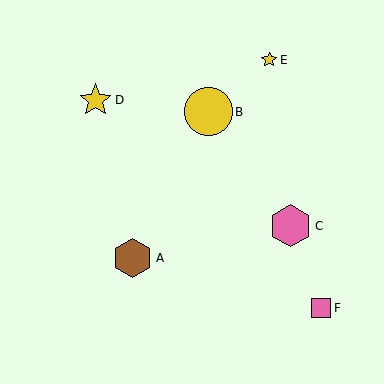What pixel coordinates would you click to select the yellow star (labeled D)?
Click at (96, 100) to select the yellow star D.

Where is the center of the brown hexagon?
The center of the brown hexagon is at (133, 258).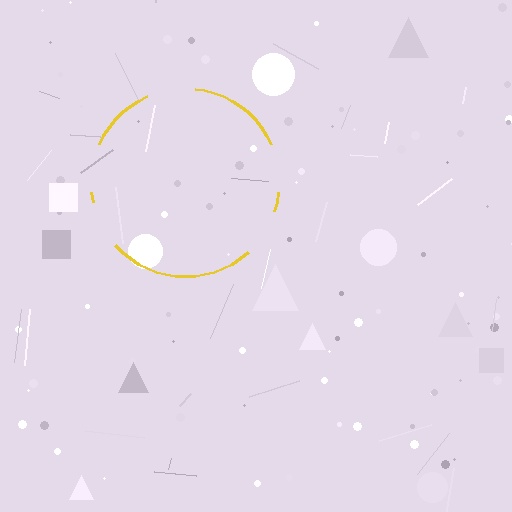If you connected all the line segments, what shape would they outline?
They would outline a circle.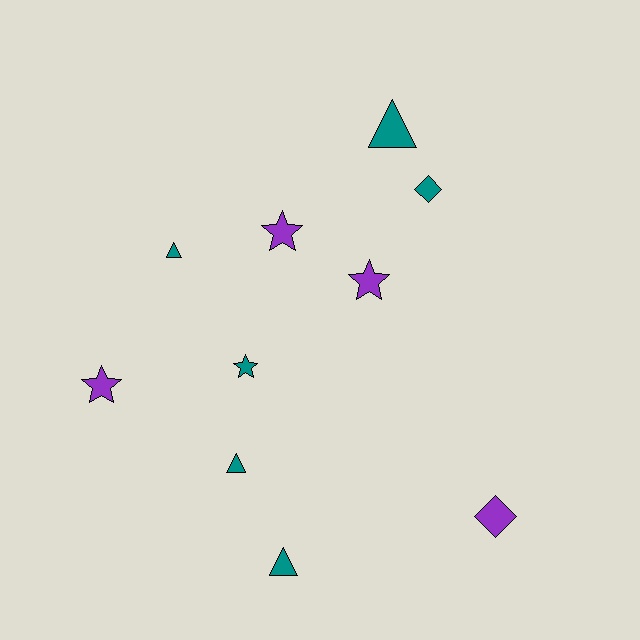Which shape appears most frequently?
Triangle, with 4 objects.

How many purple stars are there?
There are 3 purple stars.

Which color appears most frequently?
Teal, with 6 objects.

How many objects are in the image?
There are 10 objects.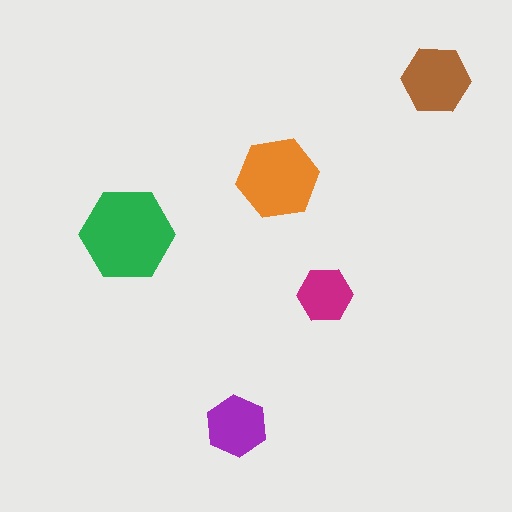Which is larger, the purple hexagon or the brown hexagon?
The brown one.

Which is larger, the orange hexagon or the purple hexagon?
The orange one.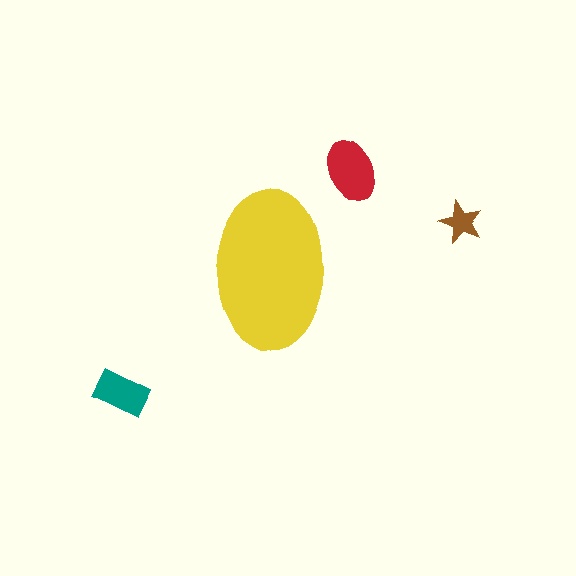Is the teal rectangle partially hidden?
No, the teal rectangle is fully visible.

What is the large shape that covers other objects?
A yellow ellipse.